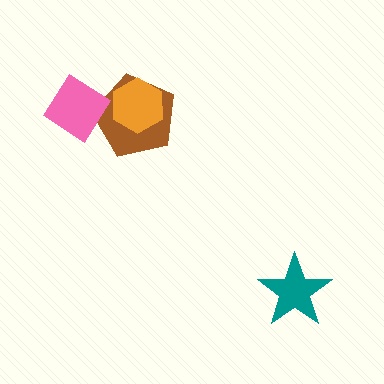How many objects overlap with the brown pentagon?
2 objects overlap with the brown pentagon.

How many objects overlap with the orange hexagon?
1 object overlaps with the orange hexagon.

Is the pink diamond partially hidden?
No, no other shape covers it.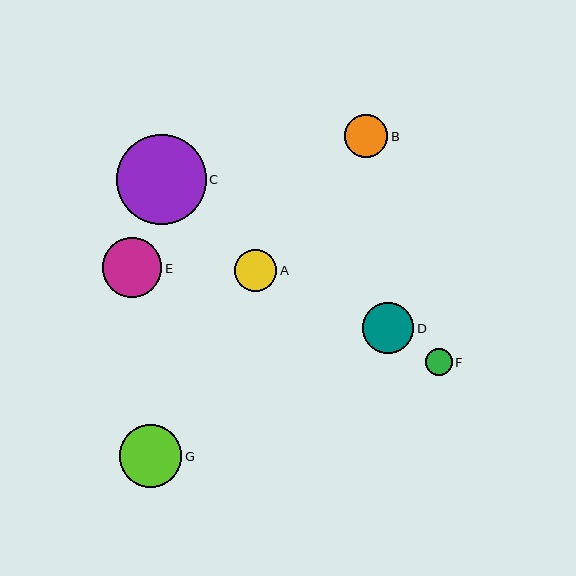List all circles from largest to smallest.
From largest to smallest: C, G, E, D, B, A, F.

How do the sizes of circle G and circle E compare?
Circle G and circle E are approximately the same size.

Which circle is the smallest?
Circle F is the smallest with a size of approximately 27 pixels.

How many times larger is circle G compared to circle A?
Circle G is approximately 1.5 times the size of circle A.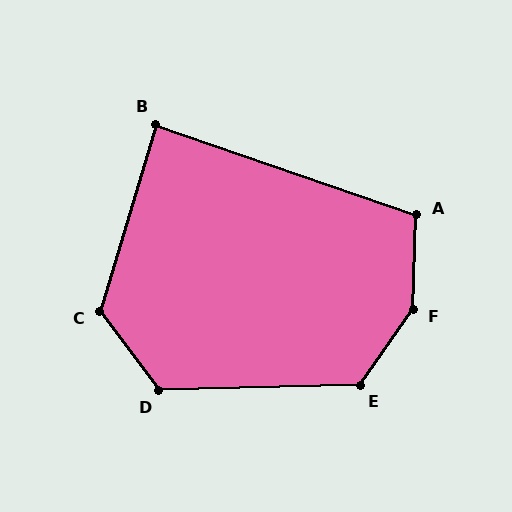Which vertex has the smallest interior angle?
B, at approximately 87 degrees.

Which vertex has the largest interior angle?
F, at approximately 147 degrees.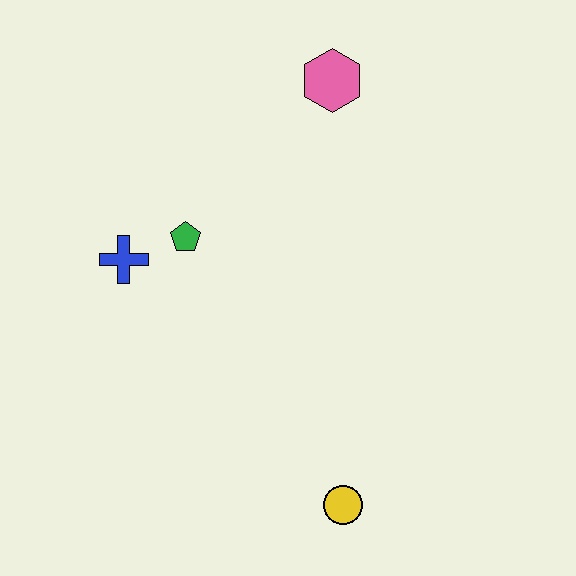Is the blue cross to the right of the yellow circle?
No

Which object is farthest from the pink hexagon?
The yellow circle is farthest from the pink hexagon.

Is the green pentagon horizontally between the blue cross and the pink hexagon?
Yes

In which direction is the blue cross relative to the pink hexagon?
The blue cross is to the left of the pink hexagon.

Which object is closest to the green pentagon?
The blue cross is closest to the green pentagon.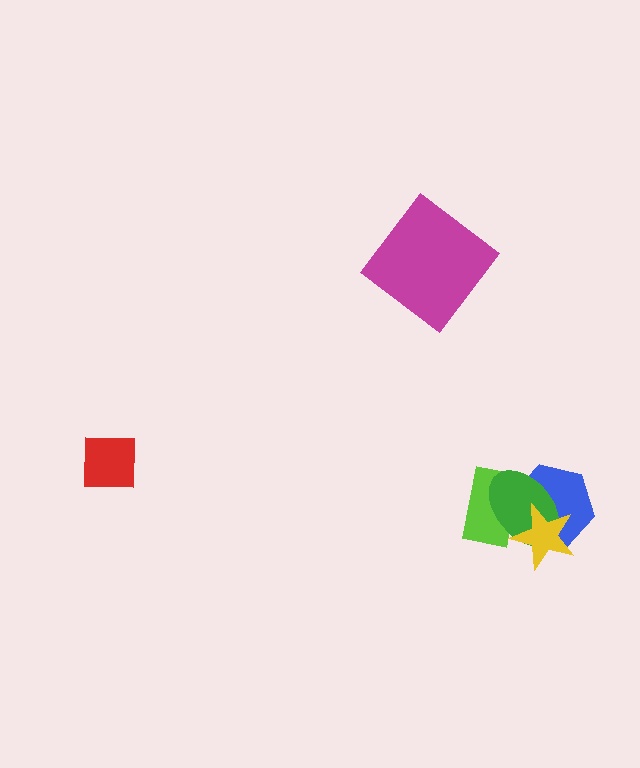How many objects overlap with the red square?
0 objects overlap with the red square.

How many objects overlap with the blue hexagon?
3 objects overlap with the blue hexagon.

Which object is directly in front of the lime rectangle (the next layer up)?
The green ellipse is directly in front of the lime rectangle.